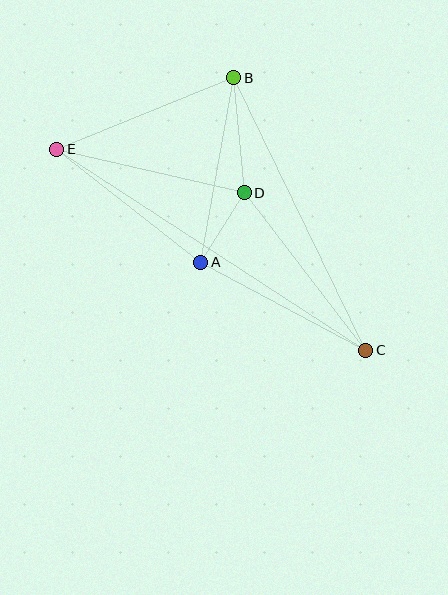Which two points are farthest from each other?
Points C and E are farthest from each other.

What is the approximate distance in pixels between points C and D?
The distance between C and D is approximately 199 pixels.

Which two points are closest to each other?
Points A and D are closest to each other.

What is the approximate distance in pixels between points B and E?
The distance between B and E is approximately 191 pixels.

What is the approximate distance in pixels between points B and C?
The distance between B and C is approximately 303 pixels.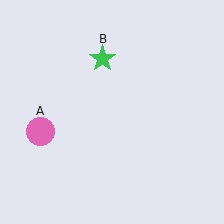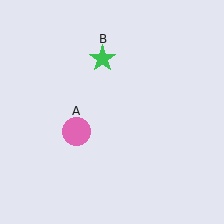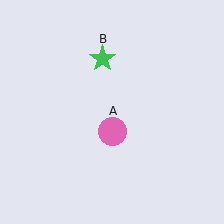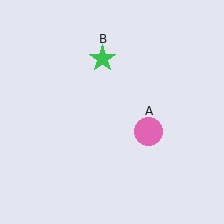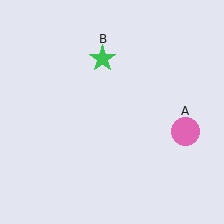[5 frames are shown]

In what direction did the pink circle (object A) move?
The pink circle (object A) moved right.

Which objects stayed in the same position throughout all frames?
Green star (object B) remained stationary.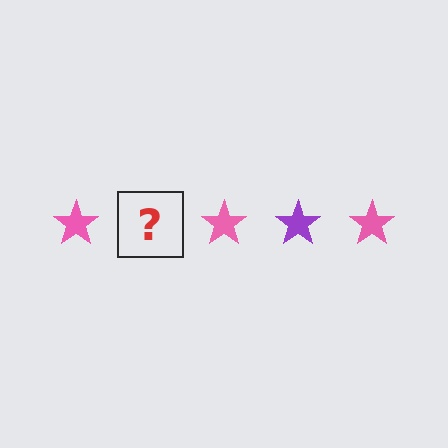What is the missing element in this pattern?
The missing element is a purple star.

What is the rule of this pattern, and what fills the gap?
The rule is that the pattern cycles through pink, purple stars. The gap should be filled with a purple star.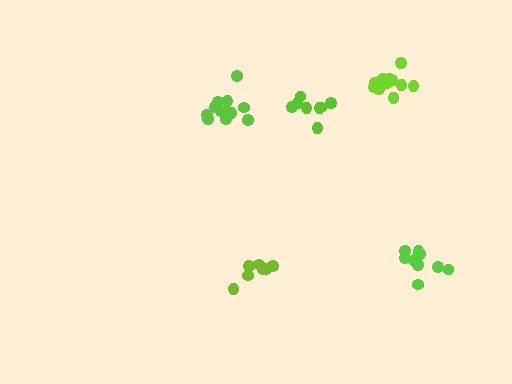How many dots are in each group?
Group 1: 7 dots, Group 2: 10 dots, Group 3: 12 dots, Group 4: 8 dots, Group 5: 12 dots (49 total).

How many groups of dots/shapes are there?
There are 5 groups.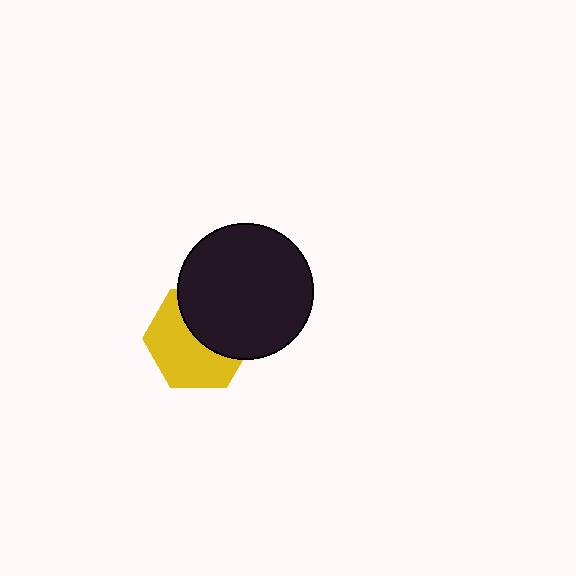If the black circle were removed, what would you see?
You would see the complete yellow hexagon.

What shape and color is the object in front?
The object in front is a black circle.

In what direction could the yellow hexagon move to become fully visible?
The yellow hexagon could move toward the lower-left. That would shift it out from behind the black circle entirely.